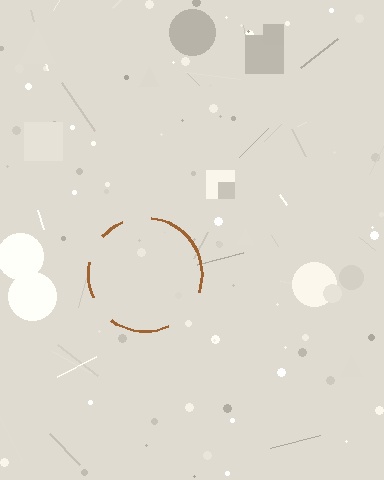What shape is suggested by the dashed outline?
The dashed outline suggests a circle.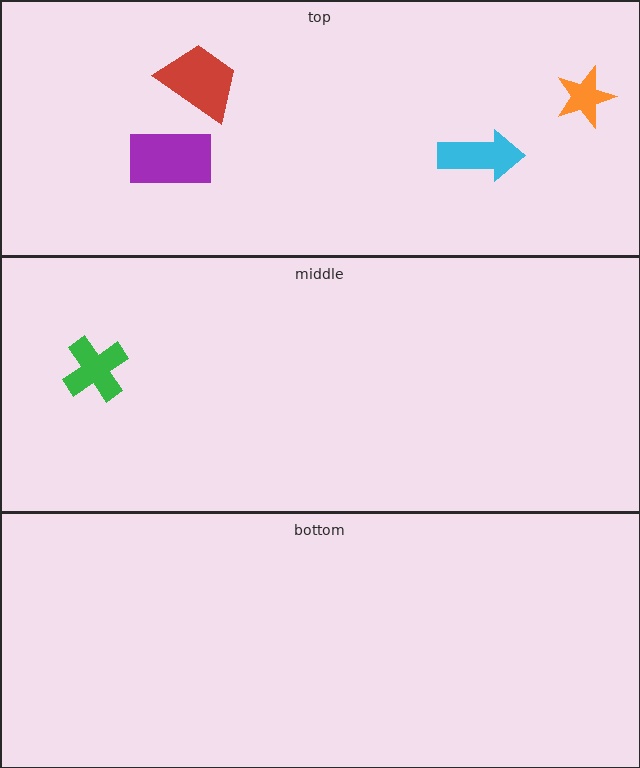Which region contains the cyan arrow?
The top region.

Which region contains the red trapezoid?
The top region.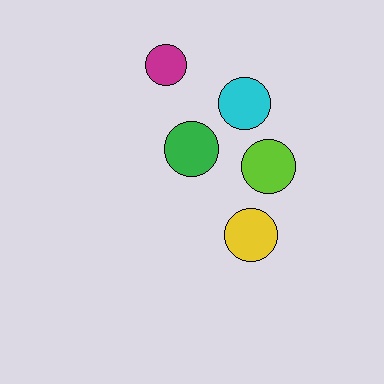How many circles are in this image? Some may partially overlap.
There are 5 circles.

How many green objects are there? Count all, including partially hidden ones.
There is 1 green object.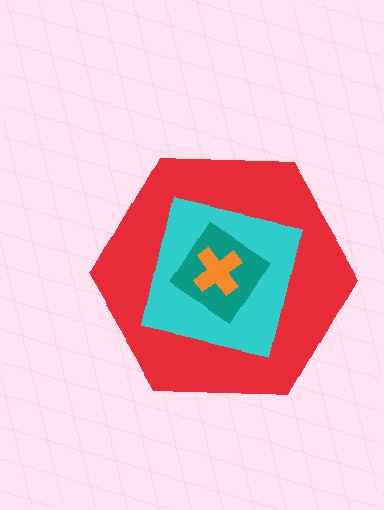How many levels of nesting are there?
4.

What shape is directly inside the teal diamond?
The orange cross.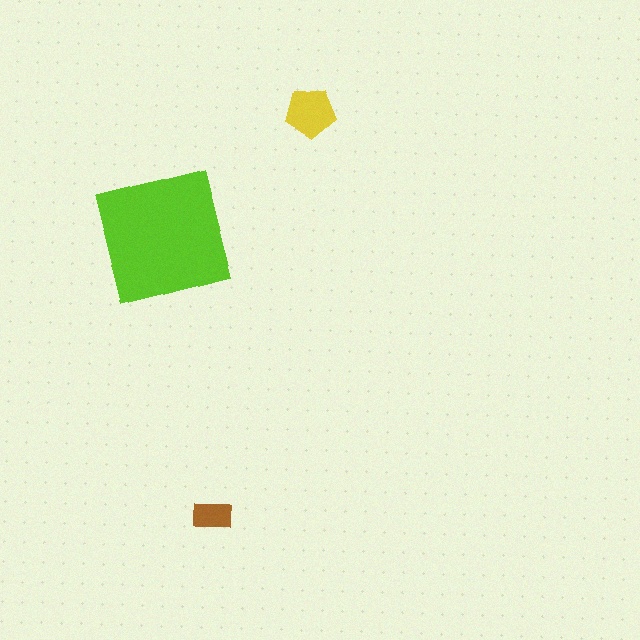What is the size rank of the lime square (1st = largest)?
1st.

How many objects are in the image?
There are 3 objects in the image.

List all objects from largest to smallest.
The lime square, the yellow pentagon, the brown rectangle.